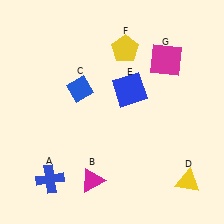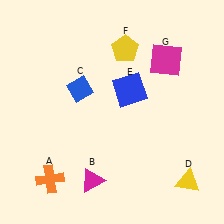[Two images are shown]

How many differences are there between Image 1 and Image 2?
There is 1 difference between the two images.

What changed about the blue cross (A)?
In Image 1, A is blue. In Image 2, it changed to orange.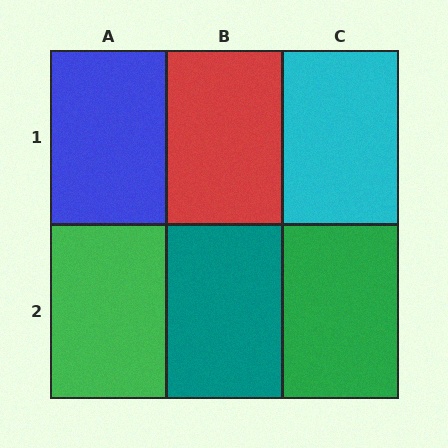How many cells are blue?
1 cell is blue.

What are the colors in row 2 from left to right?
Green, teal, green.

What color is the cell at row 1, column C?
Cyan.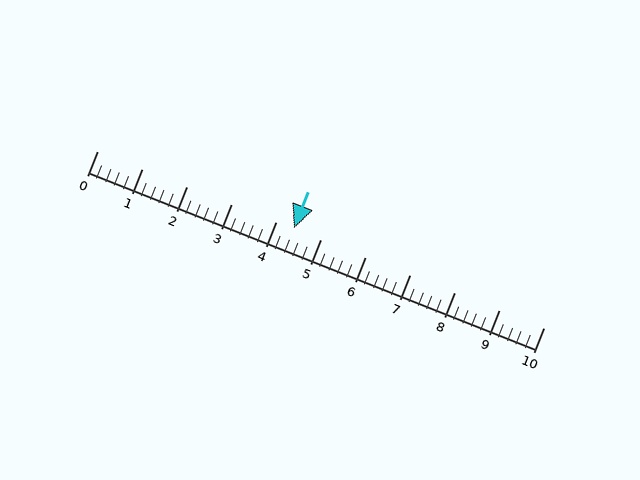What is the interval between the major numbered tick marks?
The major tick marks are spaced 1 units apart.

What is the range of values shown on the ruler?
The ruler shows values from 0 to 10.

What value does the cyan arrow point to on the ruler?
The cyan arrow points to approximately 4.4.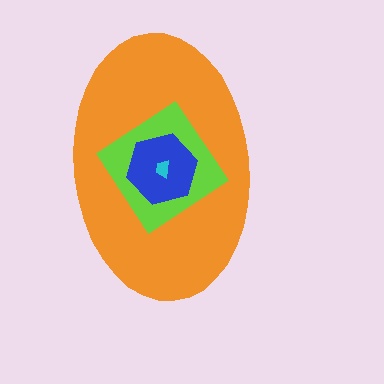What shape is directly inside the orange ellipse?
The lime diamond.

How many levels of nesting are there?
4.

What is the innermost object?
The cyan trapezoid.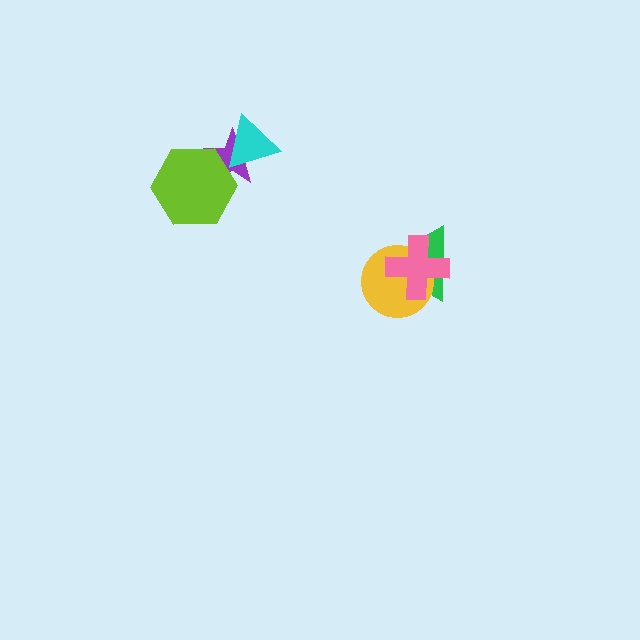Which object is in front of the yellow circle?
The pink cross is in front of the yellow circle.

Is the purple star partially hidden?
Yes, it is partially covered by another shape.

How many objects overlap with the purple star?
2 objects overlap with the purple star.